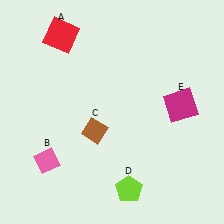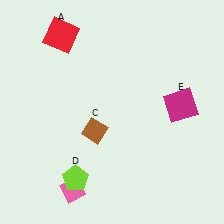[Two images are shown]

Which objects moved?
The objects that moved are: the pink diamond (B), the lime pentagon (D).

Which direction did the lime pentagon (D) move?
The lime pentagon (D) moved left.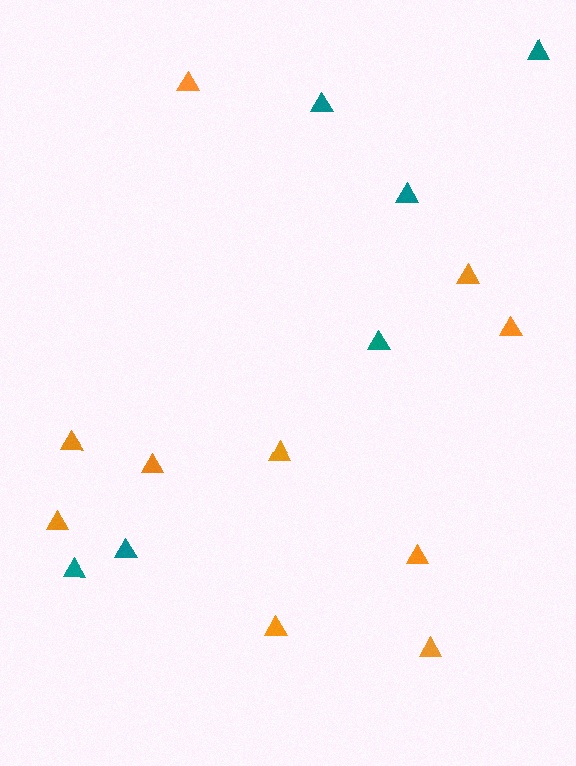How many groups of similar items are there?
There are 2 groups: one group of teal triangles (6) and one group of orange triangles (10).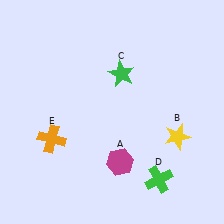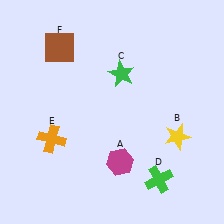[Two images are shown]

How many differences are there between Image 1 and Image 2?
There is 1 difference between the two images.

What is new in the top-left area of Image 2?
A brown square (F) was added in the top-left area of Image 2.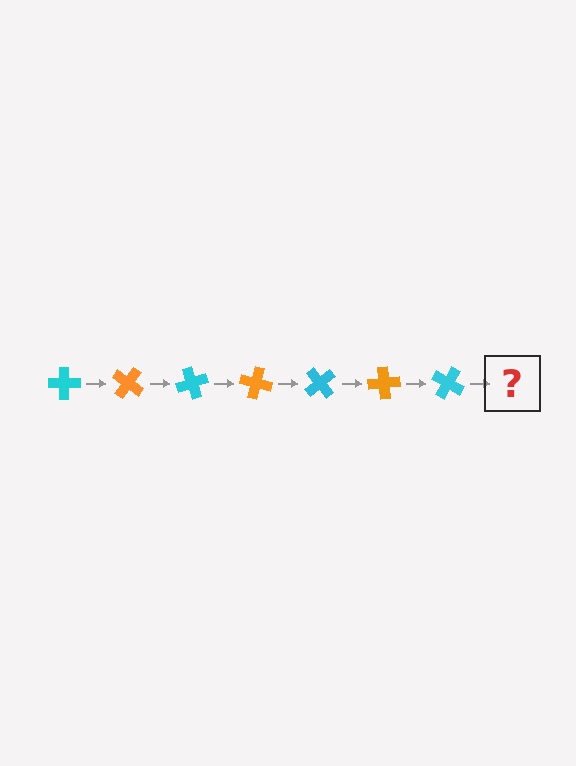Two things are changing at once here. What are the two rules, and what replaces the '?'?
The two rules are that it rotates 35 degrees each step and the color cycles through cyan and orange. The '?' should be an orange cross, rotated 245 degrees from the start.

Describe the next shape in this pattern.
It should be an orange cross, rotated 245 degrees from the start.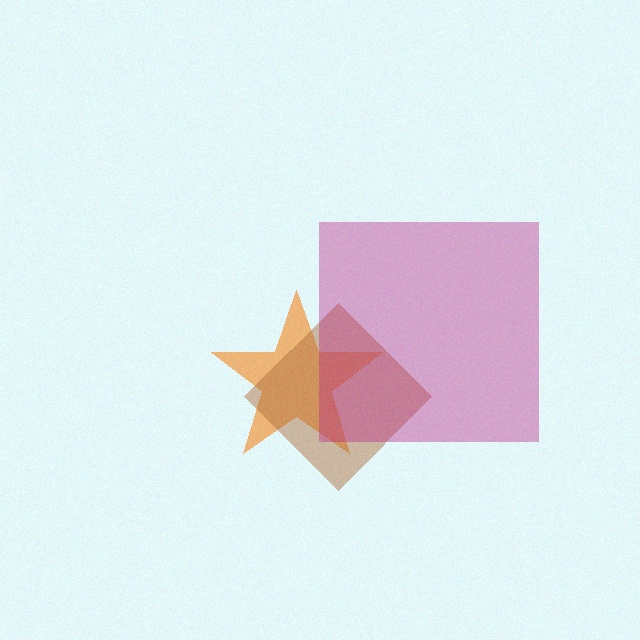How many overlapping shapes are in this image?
There are 3 overlapping shapes in the image.